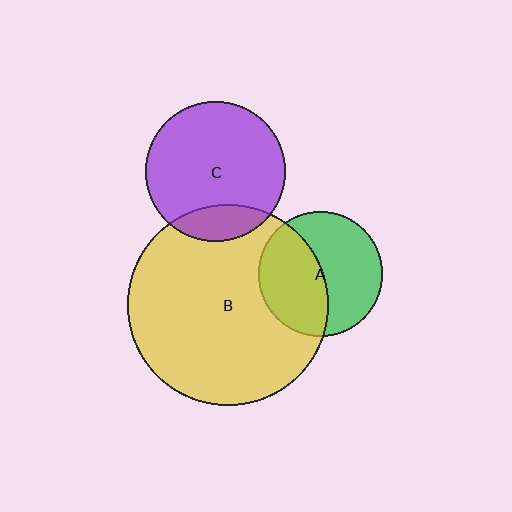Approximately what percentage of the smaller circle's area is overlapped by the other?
Approximately 15%.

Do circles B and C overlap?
Yes.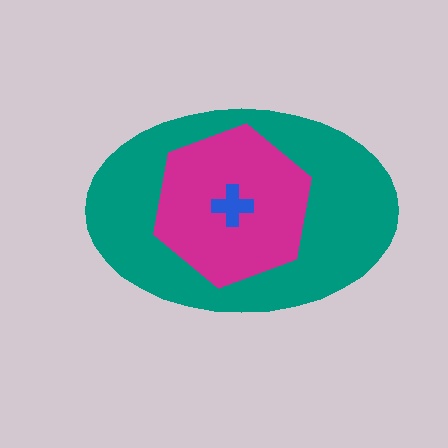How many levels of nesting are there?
3.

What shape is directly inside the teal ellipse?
The magenta hexagon.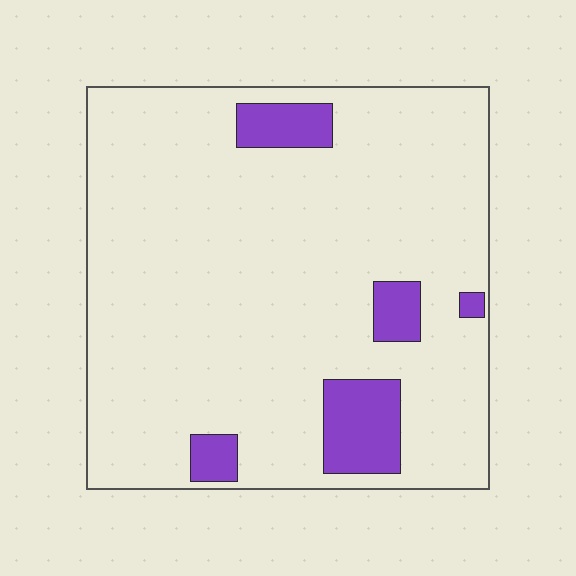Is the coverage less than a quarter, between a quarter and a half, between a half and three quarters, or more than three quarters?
Less than a quarter.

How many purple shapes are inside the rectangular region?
5.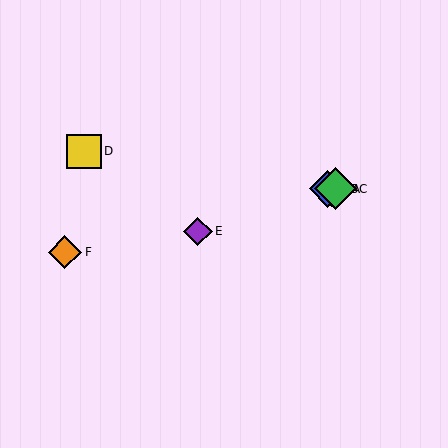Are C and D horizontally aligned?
No, C is at y≈189 and D is at y≈151.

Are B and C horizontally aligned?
Yes, both are at y≈189.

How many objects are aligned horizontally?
3 objects (A, B, C) are aligned horizontally.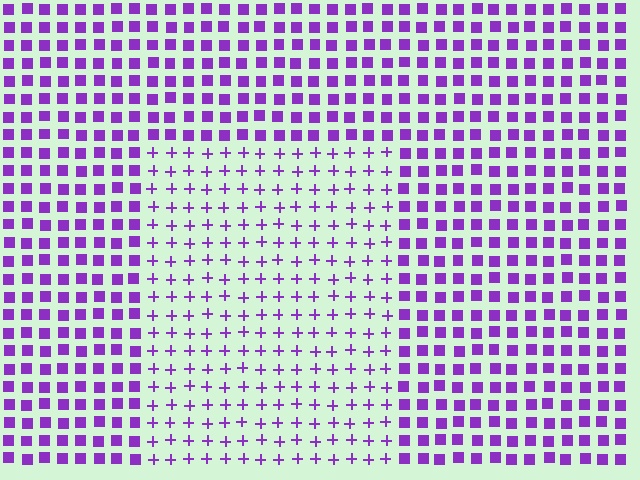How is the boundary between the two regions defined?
The boundary is defined by a change in element shape: plus signs inside vs. squares outside. All elements share the same color and spacing.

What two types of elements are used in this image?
The image uses plus signs inside the rectangle region and squares outside it.